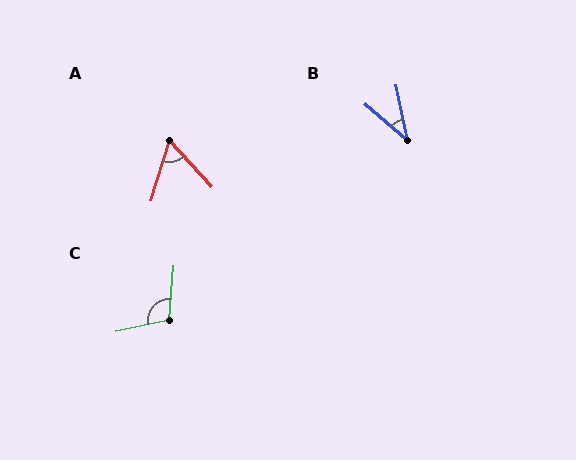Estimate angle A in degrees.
Approximately 59 degrees.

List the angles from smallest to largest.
B (38°), A (59°), C (107°).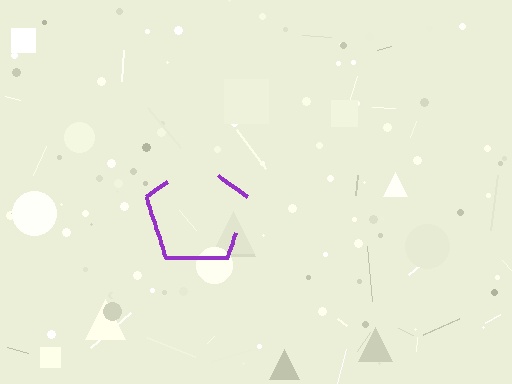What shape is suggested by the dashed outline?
The dashed outline suggests a pentagon.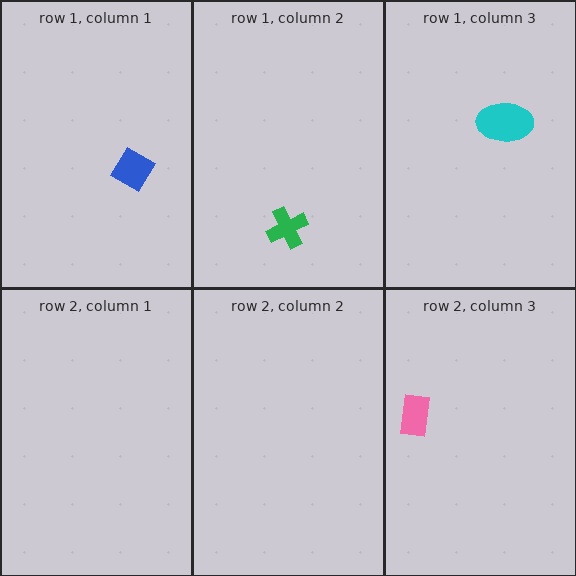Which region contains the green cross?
The row 1, column 2 region.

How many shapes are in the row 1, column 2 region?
1.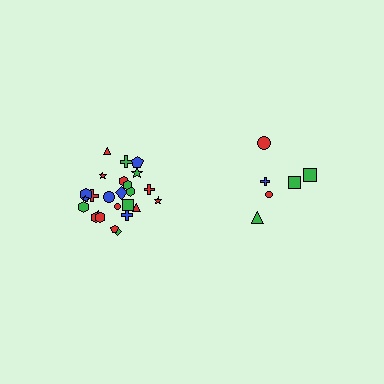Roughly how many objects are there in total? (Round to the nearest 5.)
Roughly 30 objects in total.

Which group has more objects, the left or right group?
The left group.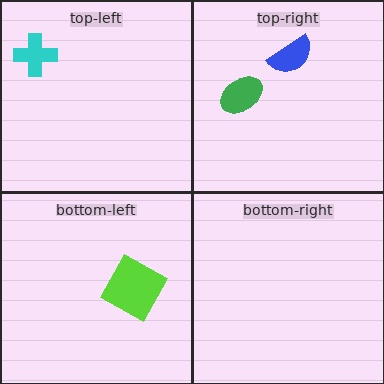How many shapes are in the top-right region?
2.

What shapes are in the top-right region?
The green ellipse, the blue semicircle.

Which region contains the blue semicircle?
The top-right region.